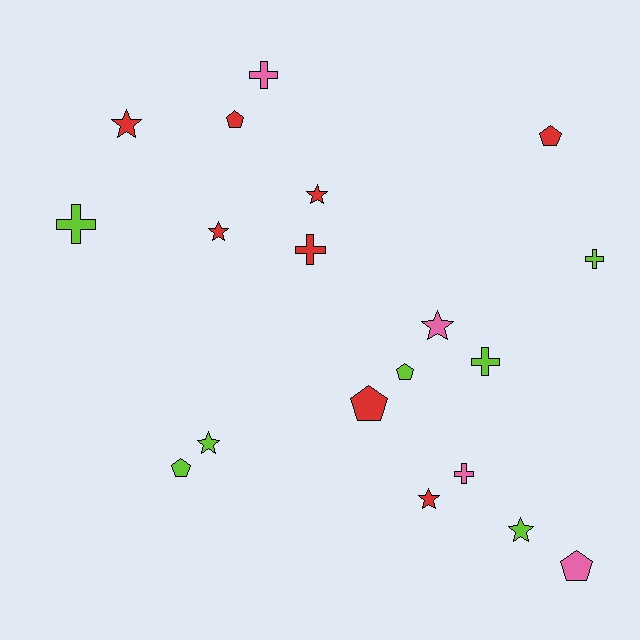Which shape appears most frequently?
Star, with 7 objects.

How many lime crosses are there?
There are 3 lime crosses.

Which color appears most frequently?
Red, with 8 objects.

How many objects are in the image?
There are 19 objects.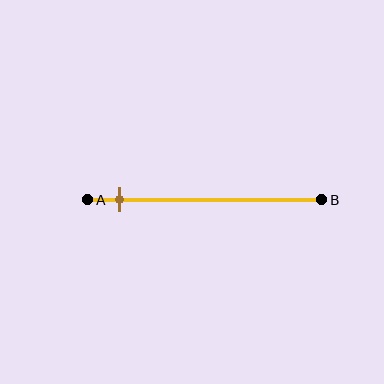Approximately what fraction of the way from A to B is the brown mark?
The brown mark is approximately 15% of the way from A to B.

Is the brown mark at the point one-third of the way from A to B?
No, the mark is at about 15% from A, not at the 33% one-third point.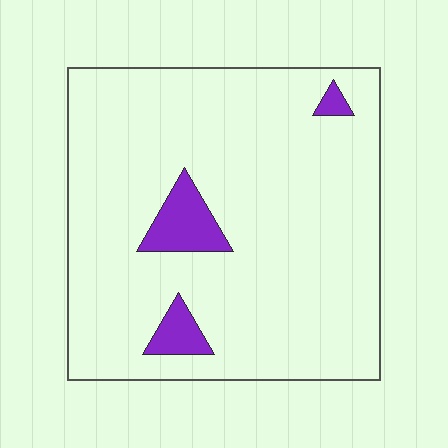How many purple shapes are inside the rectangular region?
3.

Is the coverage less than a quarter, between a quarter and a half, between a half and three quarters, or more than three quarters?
Less than a quarter.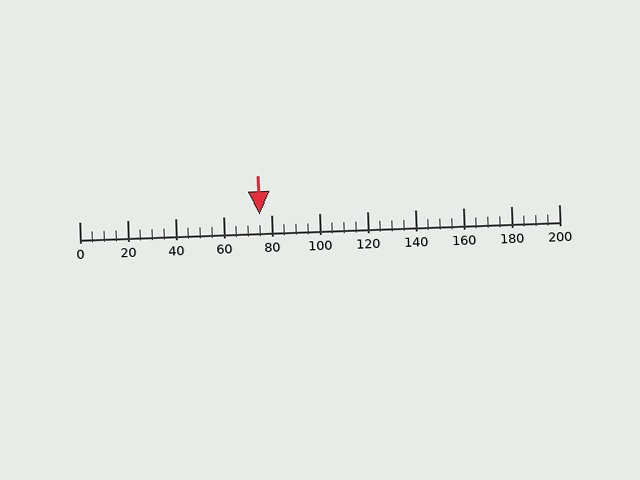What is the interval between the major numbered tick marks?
The major tick marks are spaced 20 units apart.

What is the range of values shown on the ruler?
The ruler shows values from 0 to 200.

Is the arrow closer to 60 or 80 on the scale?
The arrow is closer to 80.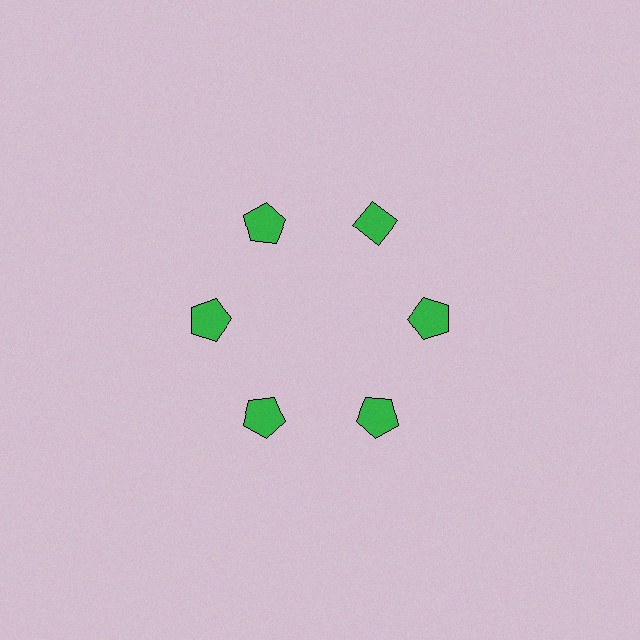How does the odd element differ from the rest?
It has a different shape: diamond instead of pentagon.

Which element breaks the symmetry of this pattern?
The green diamond at roughly the 1 o'clock position breaks the symmetry. All other shapes are green pentagons.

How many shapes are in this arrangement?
There are 6 shapes arranged in a ring pattern.